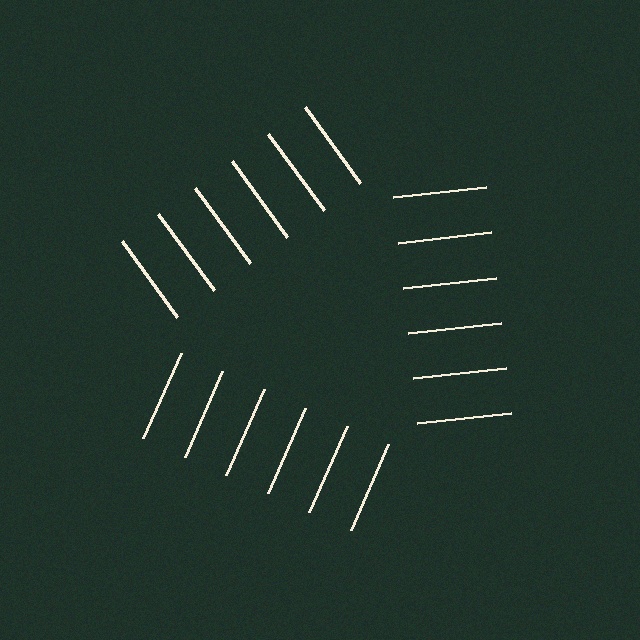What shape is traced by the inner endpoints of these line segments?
An illusory triangle — the line segments terminate on its edges but no continuous stroke is drawn.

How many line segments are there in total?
18 — 6 along each of the 3 edges.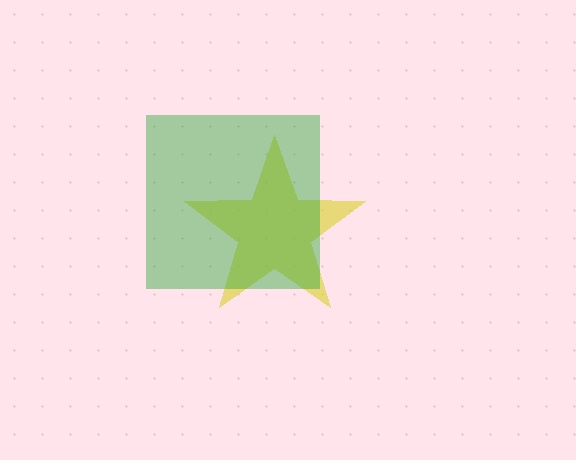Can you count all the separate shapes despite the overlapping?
Yes, there are 2 separate shapes.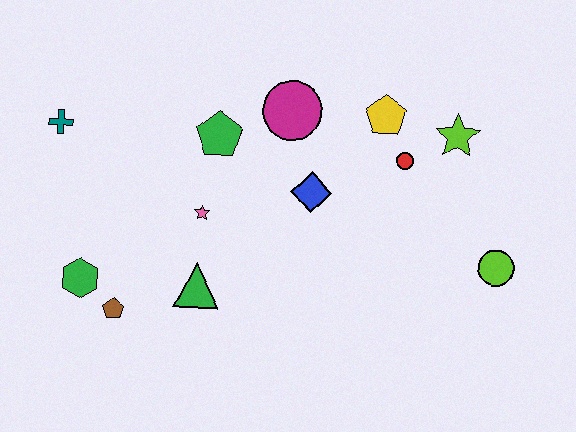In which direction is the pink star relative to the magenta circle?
The pink star is below the magenta circle.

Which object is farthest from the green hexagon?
The lime circle is farthest from the green hexagon.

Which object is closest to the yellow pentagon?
The red circle is closest to the yellow pentagon.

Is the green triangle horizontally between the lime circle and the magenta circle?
No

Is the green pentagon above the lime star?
No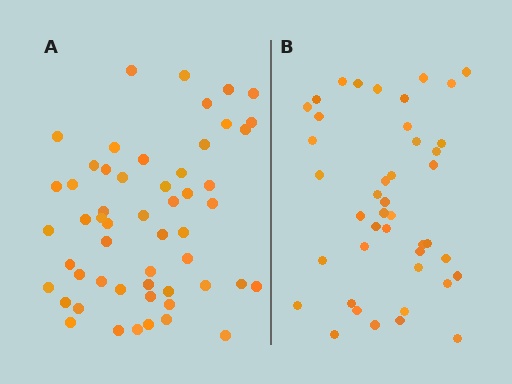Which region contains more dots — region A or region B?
Region A (the left region) has more dots.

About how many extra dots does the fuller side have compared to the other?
Region A has roughly 12 or so more dots than region B.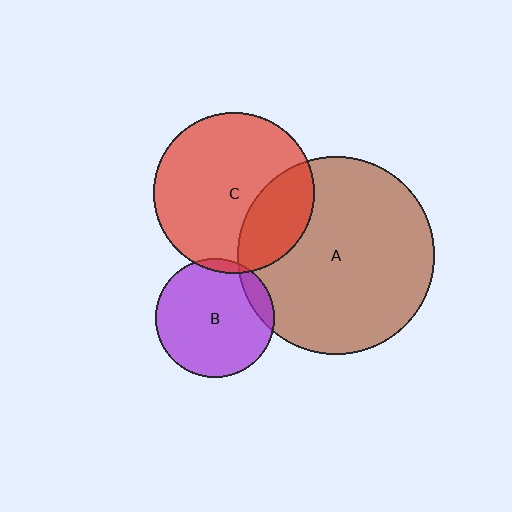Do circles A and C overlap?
Yes.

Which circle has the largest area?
Circle A (brown).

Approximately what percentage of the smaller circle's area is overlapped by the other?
Approximately 25%.